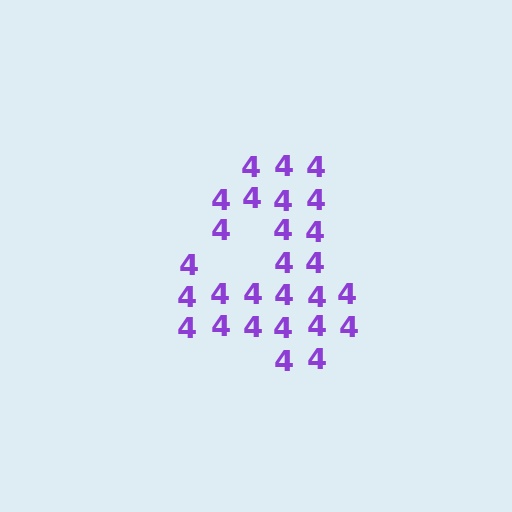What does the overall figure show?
The overall figure shows the digit 4.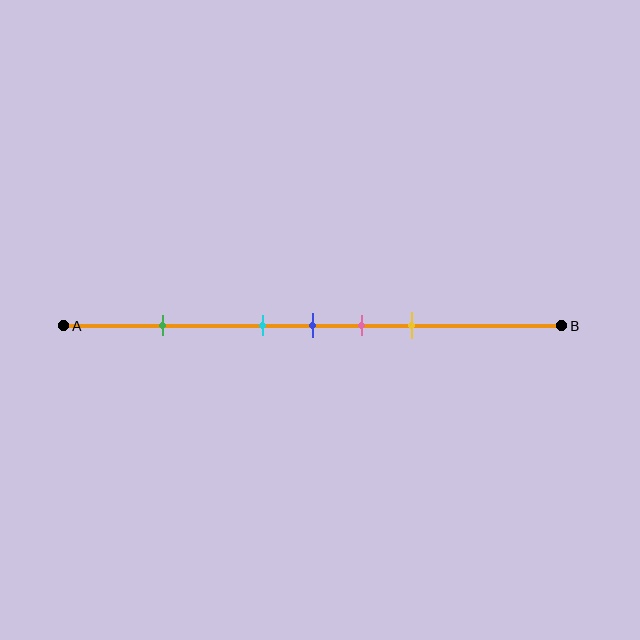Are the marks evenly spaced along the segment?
No, the marks are not evenly spaced.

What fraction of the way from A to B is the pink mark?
The pink mark is approximately 60% (0.6) of the way from A to B.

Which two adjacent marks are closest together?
The cyan and blue marks are the closest adjacent pair.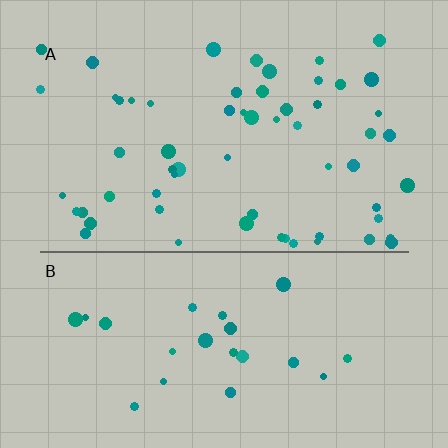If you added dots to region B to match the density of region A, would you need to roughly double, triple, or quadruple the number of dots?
Approximately double.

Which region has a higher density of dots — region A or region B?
A (the top).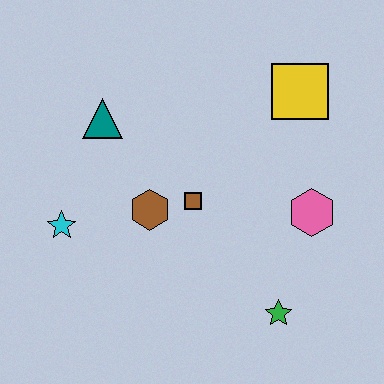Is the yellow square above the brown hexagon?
Yes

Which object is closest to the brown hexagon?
The brown square is closest to the brown hexagon.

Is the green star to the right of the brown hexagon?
Yes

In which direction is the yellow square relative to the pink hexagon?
The yellow square is above the pink hexagon.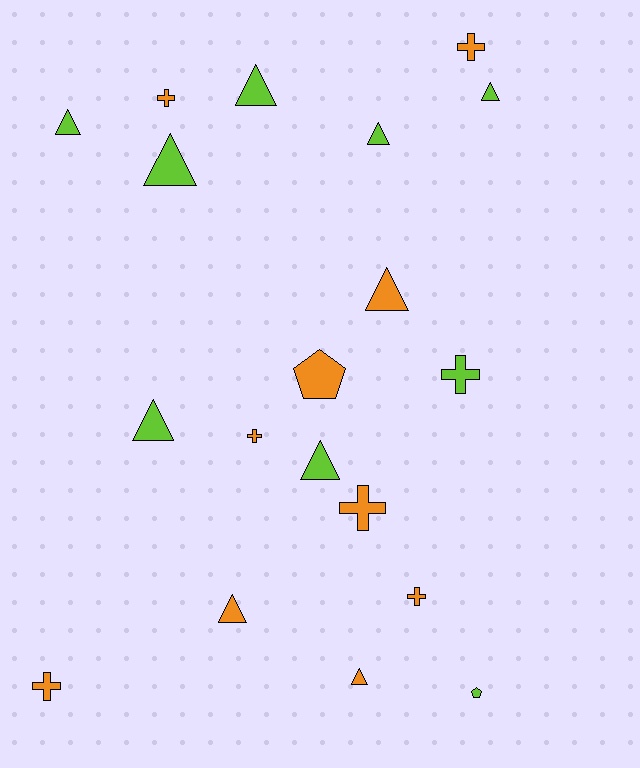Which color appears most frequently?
Orange, with 10 objects.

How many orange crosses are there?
There are 6 orange crosses.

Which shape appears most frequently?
Triangle, with 10 objects.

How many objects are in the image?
There are 19 objects.